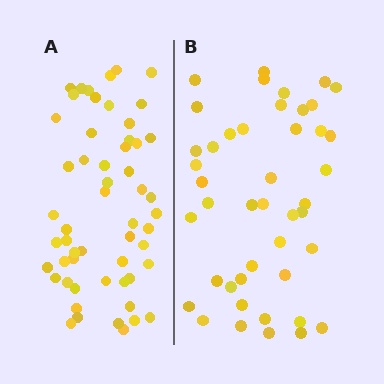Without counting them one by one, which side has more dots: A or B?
Region A (the left region) has more dots.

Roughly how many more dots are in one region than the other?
Region A has roughly 12 or so more dots than region B.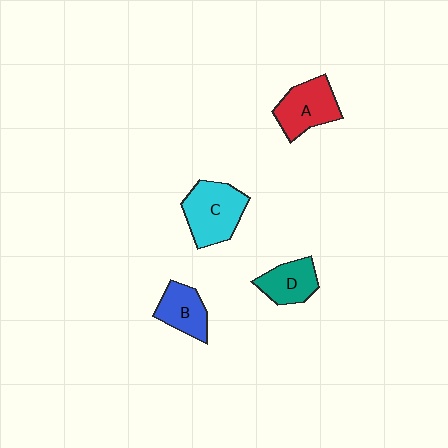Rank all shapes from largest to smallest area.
From largest to smallest: C (cyan), A (red), B (blue), D (teal).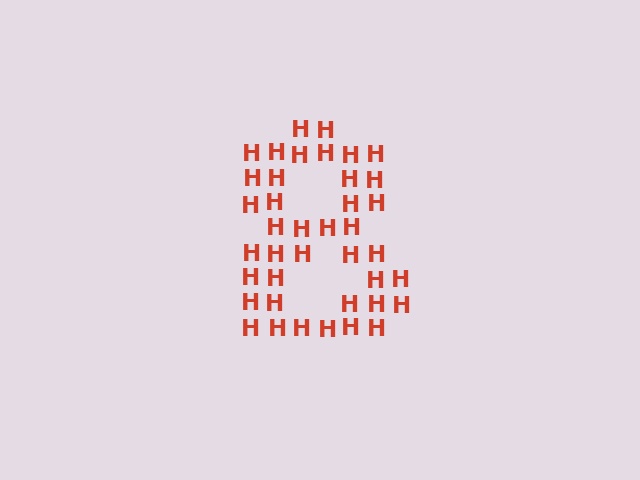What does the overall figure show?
The overall figure shows the digit 8.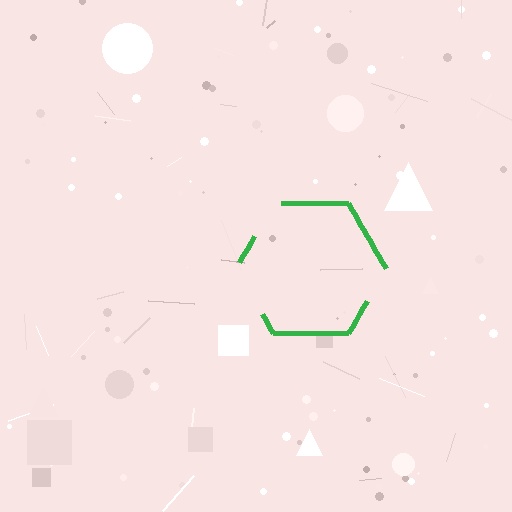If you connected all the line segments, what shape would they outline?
They would outline a hexagon.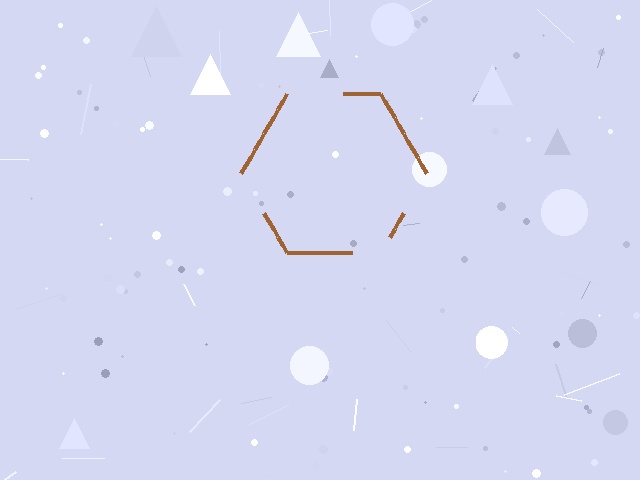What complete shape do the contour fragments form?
The contour fragments form a hexagon.